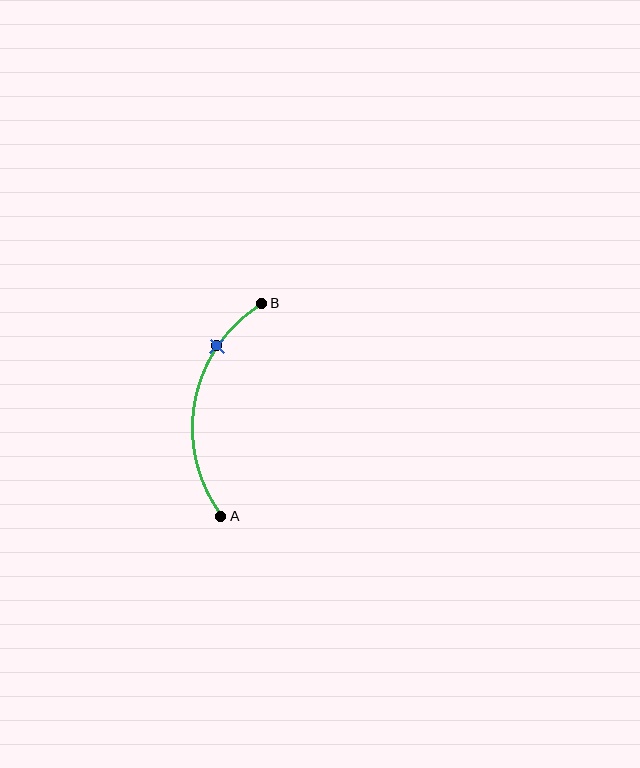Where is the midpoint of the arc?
The arc midpoint is the point on the curve farthest from the straight line joining A and B. It sits to the left of that line.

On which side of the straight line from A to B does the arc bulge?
The arc bulges to the left of the straight line connecting A and B.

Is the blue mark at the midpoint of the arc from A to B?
No. The blue mark lies on the arc but is closer to endpoint B. The arc midpoint would be at the point on the curve equidistant along the arc from both A and B.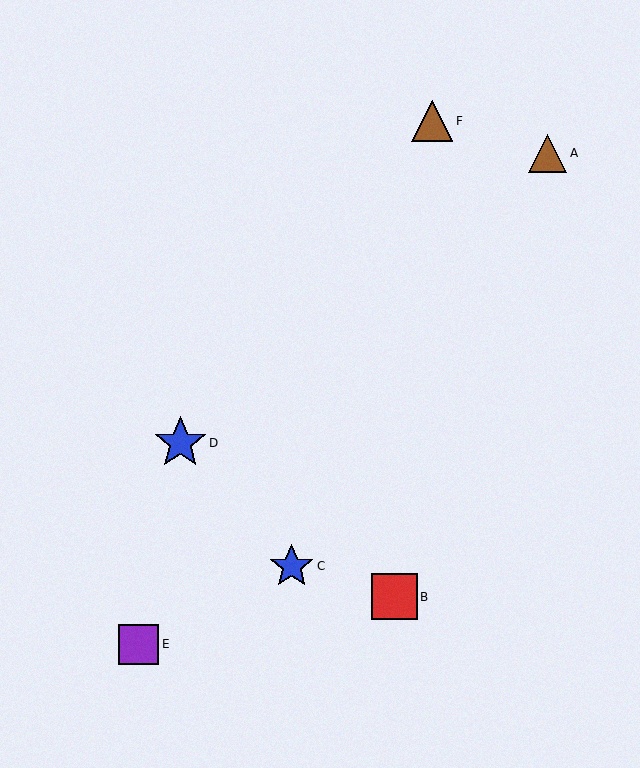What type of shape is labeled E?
Shape E is a purple square.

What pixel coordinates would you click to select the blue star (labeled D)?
Click at (180, 443) to select the blue star D.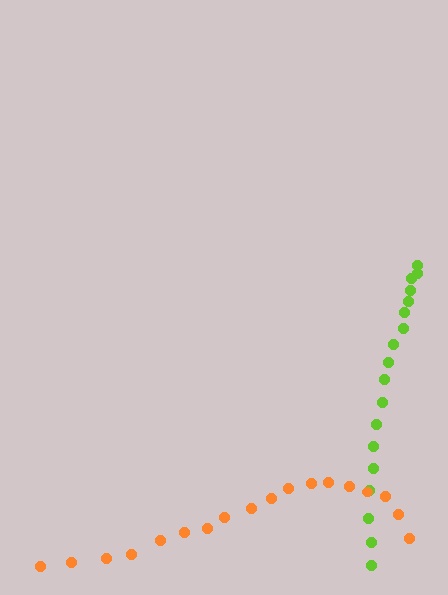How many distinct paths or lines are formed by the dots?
There are 2 distinct paths.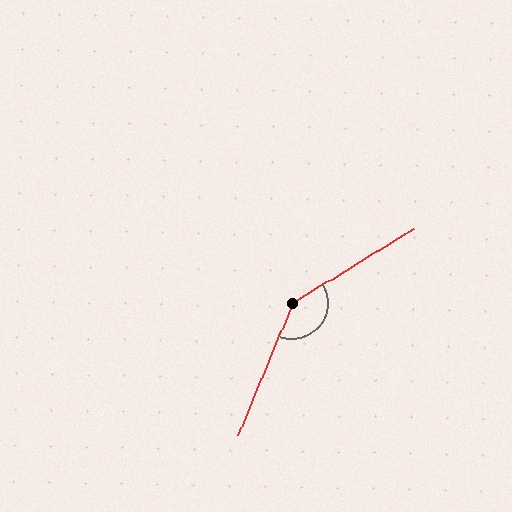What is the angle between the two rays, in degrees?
Approximately 144 degrees.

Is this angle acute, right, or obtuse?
It is obtuse.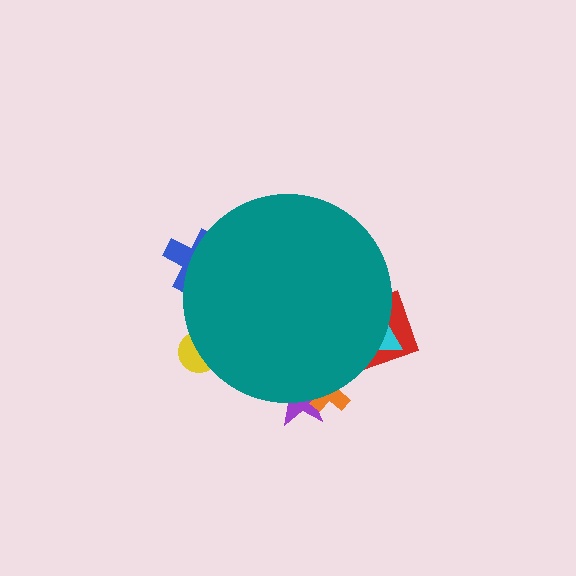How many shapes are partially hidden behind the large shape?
6 shapes are partially hidden.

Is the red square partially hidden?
Yes, the red square is partially hidden behind the teal circle.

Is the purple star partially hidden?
Yes, the purple star is partially hidden behind the teal circle.